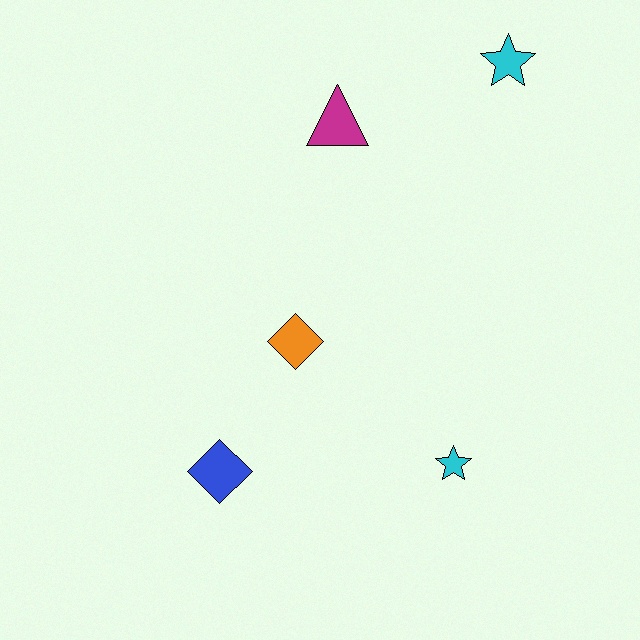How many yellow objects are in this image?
There are no yellow objects.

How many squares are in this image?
There are no squares.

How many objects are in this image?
There are 5 objects.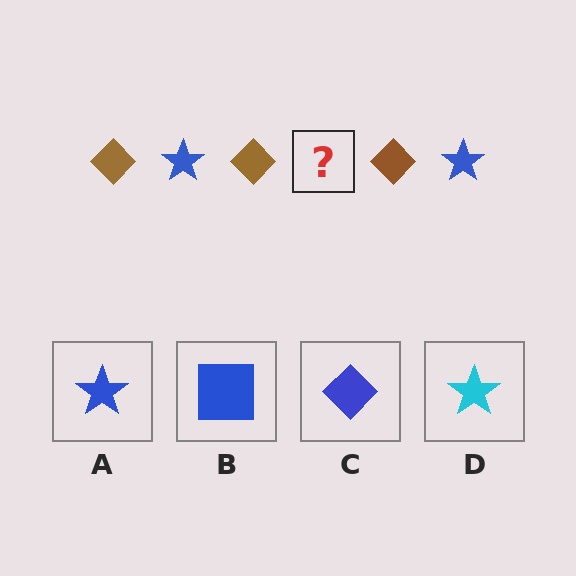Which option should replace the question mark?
Option A.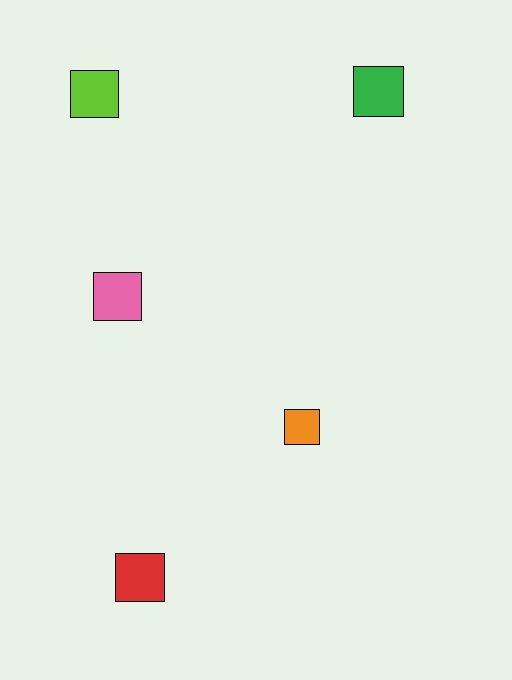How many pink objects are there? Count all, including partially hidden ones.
There is 1 pink object.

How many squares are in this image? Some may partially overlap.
There are 5 squares.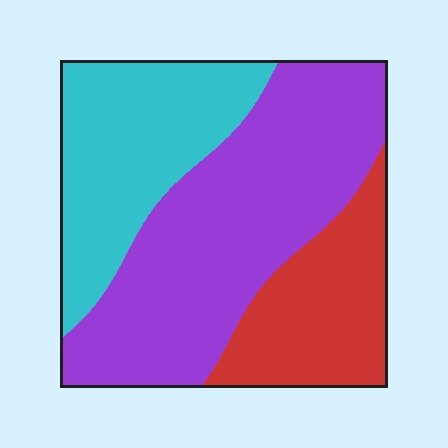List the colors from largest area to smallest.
From largest to smallest: purple, cyan, red.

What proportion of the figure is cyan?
Cyan covers around 30% of the figure.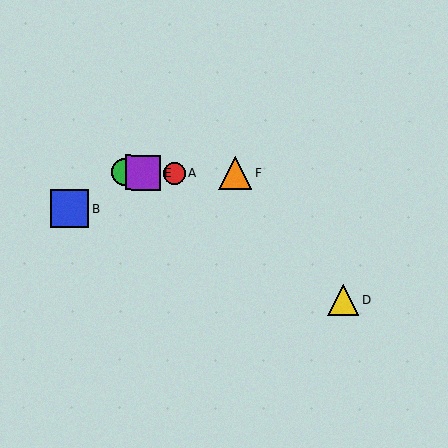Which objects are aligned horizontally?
Objects A, C, E, F are aligned horizontally.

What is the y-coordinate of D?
Object D is at y≈299.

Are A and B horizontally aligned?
No, A is at y≈173 and B is at y≈209.